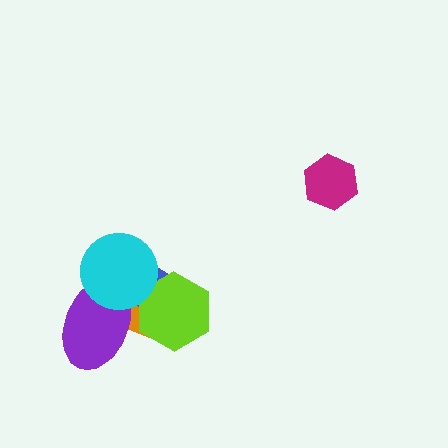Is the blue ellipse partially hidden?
Yes, it is partially covered by another shape.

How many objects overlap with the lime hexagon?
4 objects overlap with the lime hexagon.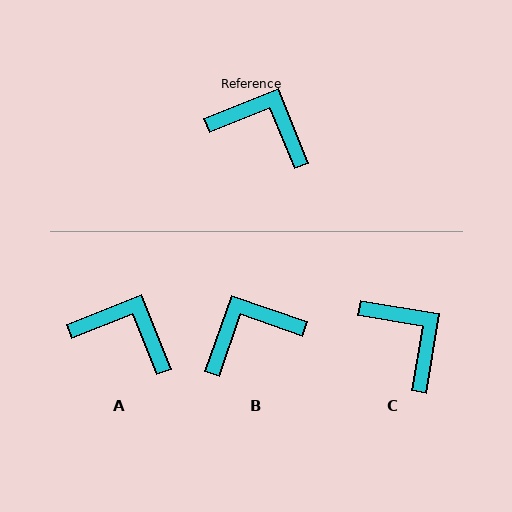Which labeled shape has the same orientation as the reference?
A.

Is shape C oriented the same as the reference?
No, it is off by about 31 degrees.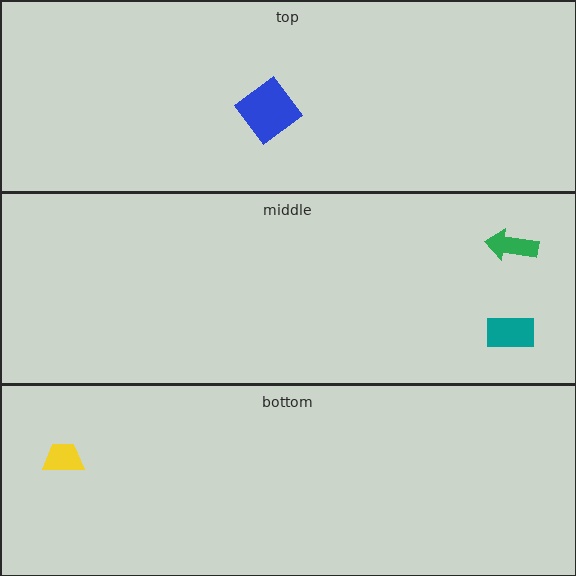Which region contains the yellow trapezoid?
The bottom region.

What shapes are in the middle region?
The green arrow, the teal rectangle.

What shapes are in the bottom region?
The yellow trapezoid.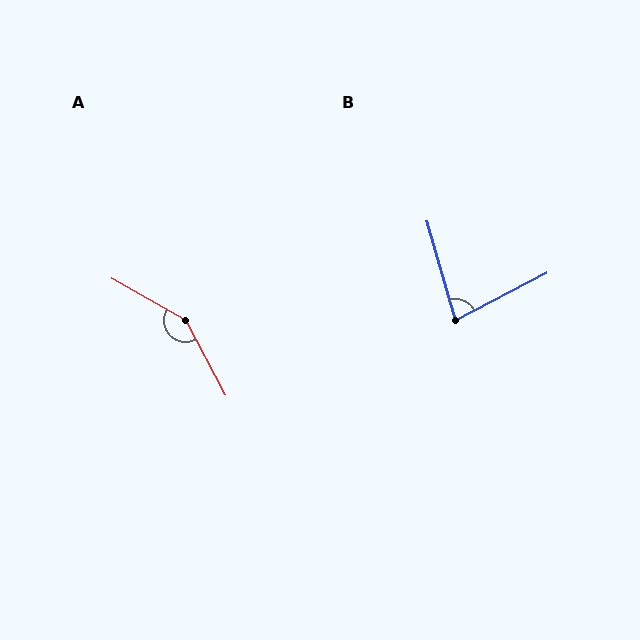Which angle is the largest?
A, at approximately 147 degrees.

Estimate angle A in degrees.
Approximately 147 degrees.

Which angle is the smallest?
B, at approximately 79 degrees.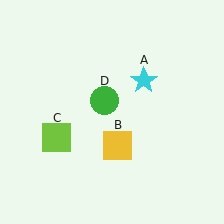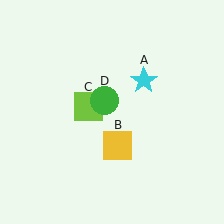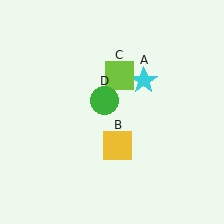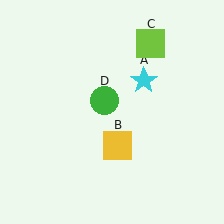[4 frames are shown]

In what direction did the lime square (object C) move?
The lime square (object C) moved up and to the right.